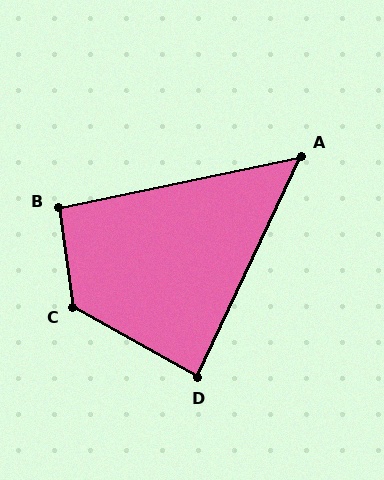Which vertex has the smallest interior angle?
A, at approximately 53 degrees.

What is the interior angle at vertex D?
Approximately 86 degrees (approximately right).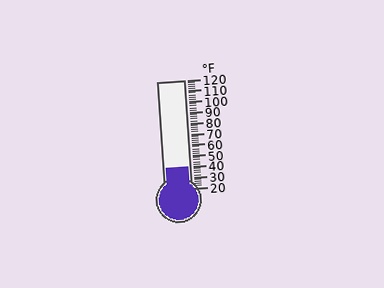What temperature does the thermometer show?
The thermometer shows approximately 40°F.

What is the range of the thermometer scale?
The thermometer scale ranges from 20°F to 120°F.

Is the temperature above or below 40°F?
The temperature is at 40°F.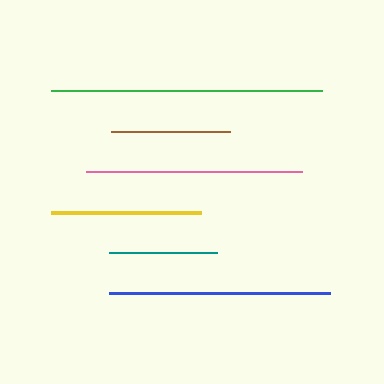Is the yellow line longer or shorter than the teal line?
The yellow line is longer than the teal line.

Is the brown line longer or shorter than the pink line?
The pink line is longer than the brown line.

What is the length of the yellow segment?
The yellow segment is approximately 149 pixels long.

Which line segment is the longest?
The green line is the longest at approximately 271 pixels.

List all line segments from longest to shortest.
From longest to shortest: green, blue, pink, yellow, brown, teal.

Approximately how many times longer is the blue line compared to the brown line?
The blue line is approximately 1.8 times the length of the brown line.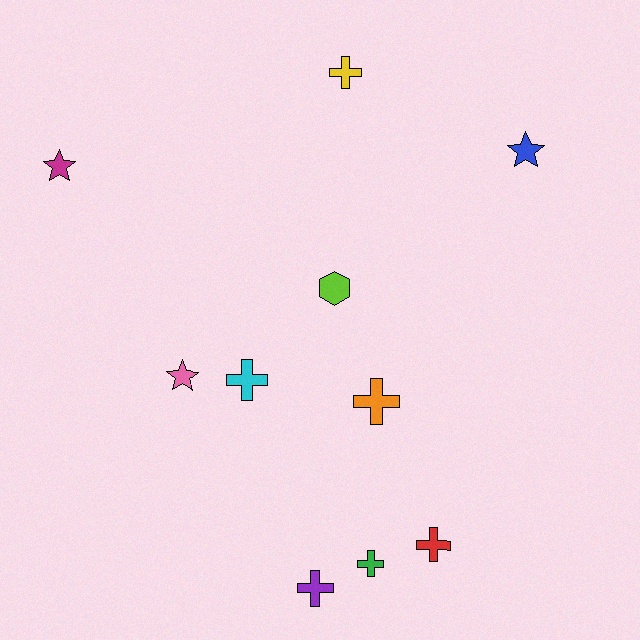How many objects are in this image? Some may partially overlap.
There are 10 objects.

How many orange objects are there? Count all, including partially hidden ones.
There is 1 orange object.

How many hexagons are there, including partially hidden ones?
There is 1 hexagon.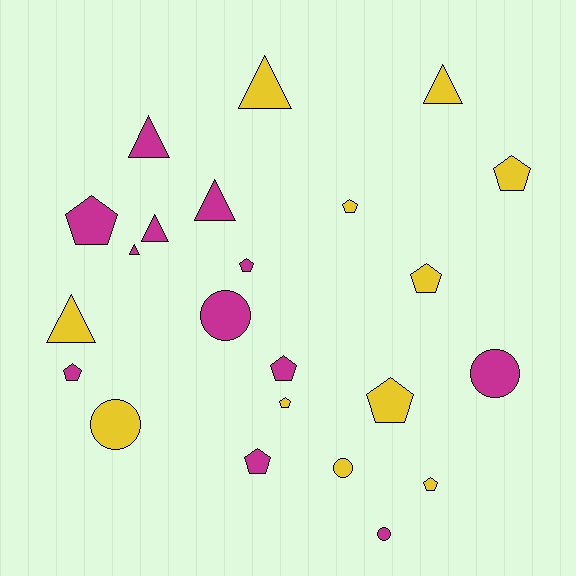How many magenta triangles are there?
There are 4 magenta triangles.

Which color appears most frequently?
Magenta, with 12 objects.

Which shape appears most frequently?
Pentagon, with 11 objects.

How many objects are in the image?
There are 23 objects.